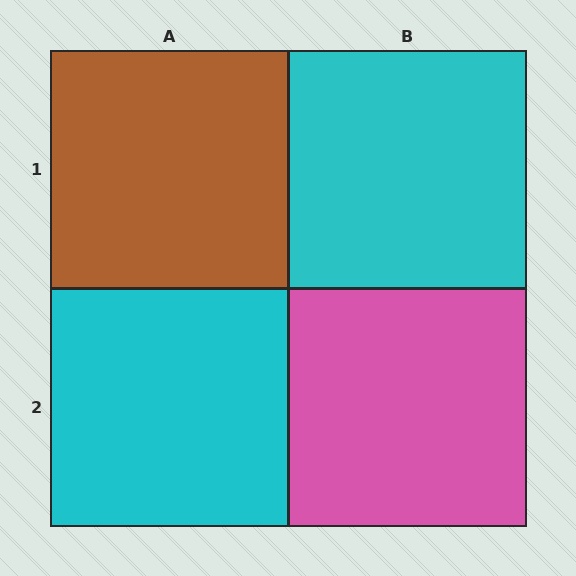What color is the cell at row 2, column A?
Cyan.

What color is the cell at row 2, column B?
Pink.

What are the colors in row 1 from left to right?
Brown, cyan.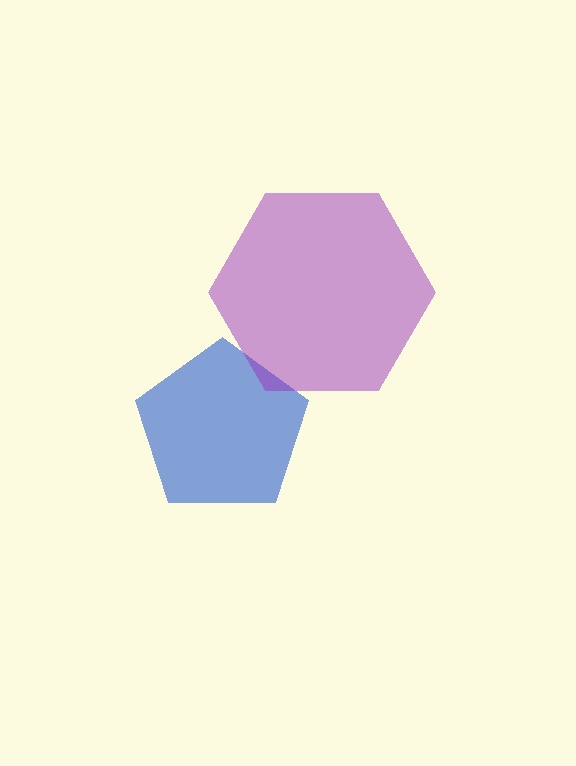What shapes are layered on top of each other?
The layered shapes are: a blue pentagon, a purple hexagon.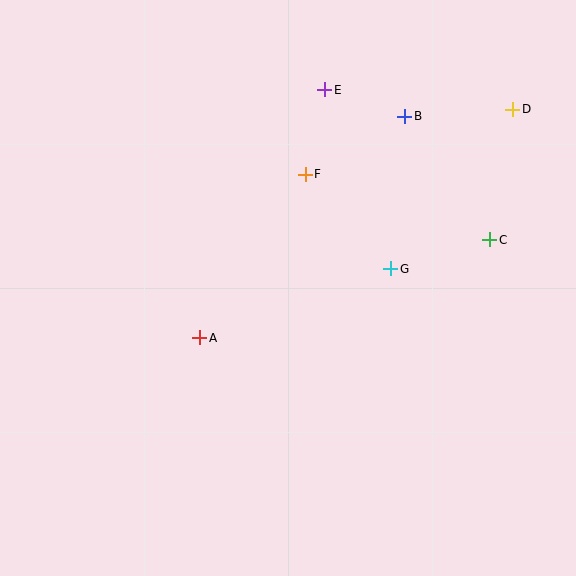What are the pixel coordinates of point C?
Point C is at (490, 240).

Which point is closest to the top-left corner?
Point E is closest to the top-left corner.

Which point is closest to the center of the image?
Point A at (200, 338) is closest to the center.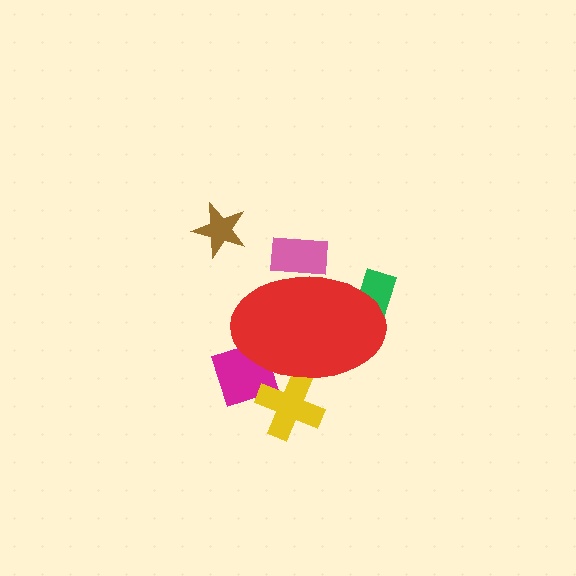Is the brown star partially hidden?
No, the brown star is fully visible.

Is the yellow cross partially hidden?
Yes, the yellow cross is partially hidden behind the red ellipse.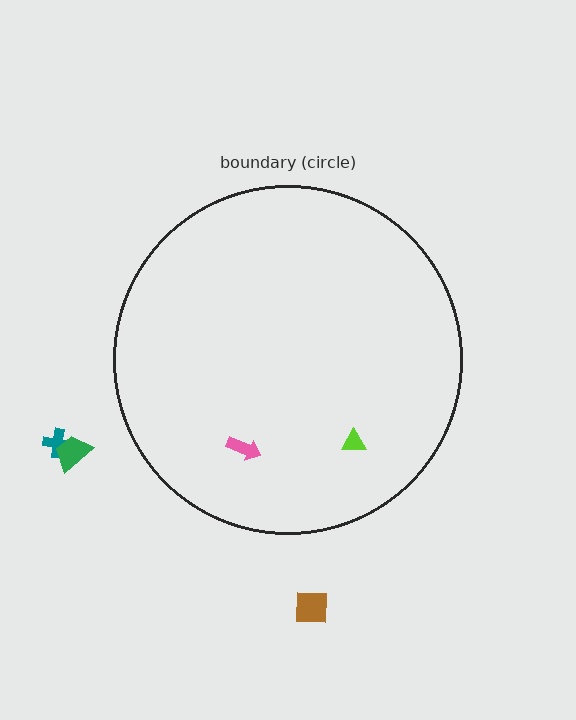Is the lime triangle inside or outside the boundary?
Inside.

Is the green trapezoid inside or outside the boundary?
Outside.